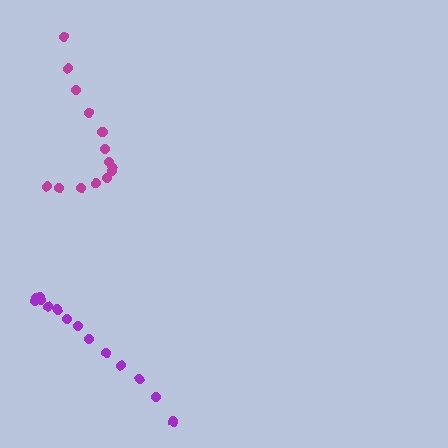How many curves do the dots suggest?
There are 2 distinct paths.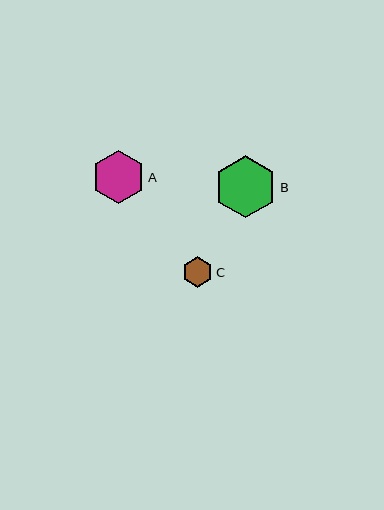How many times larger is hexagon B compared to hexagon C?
Hexagon B is approximately 2.0 times the size of hexagon C.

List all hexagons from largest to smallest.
From largest to smallest: B, A, C.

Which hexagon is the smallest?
Hexagon C is the smallest with a size of approximately 31 pixels.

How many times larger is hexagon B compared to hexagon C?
Hexagon B is approximately 2.0 times the size of hexagon C.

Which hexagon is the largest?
Hexagon B is the largest with a size of approximately 62 pixels.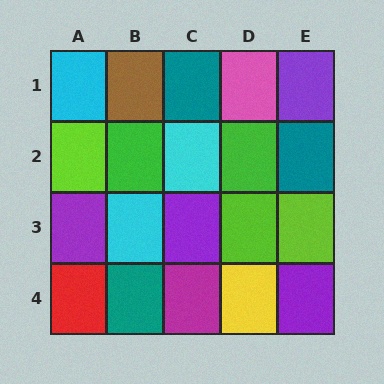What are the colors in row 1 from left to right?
Cyan, brown, teal, pink, purple.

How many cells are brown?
1 cell is brown.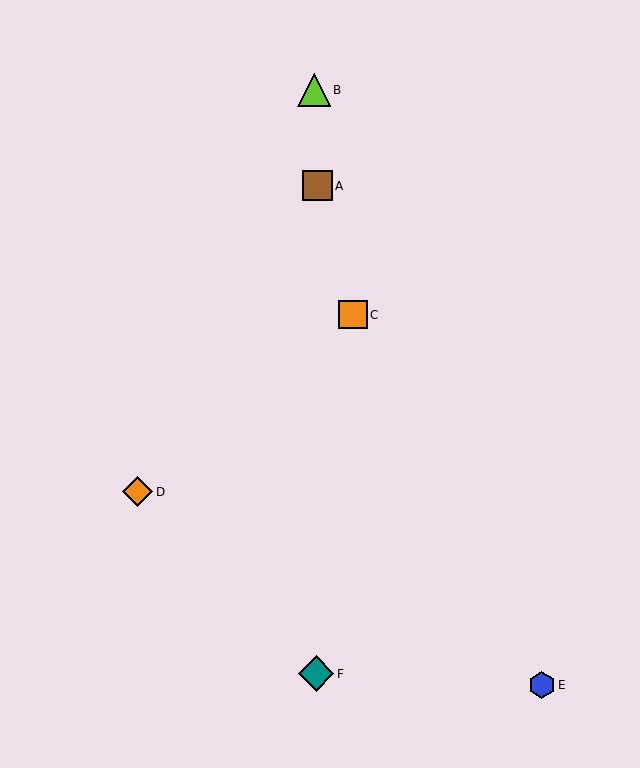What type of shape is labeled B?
Shape B is a lime triangle.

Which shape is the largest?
The teal diamond (labeled F) is the largest.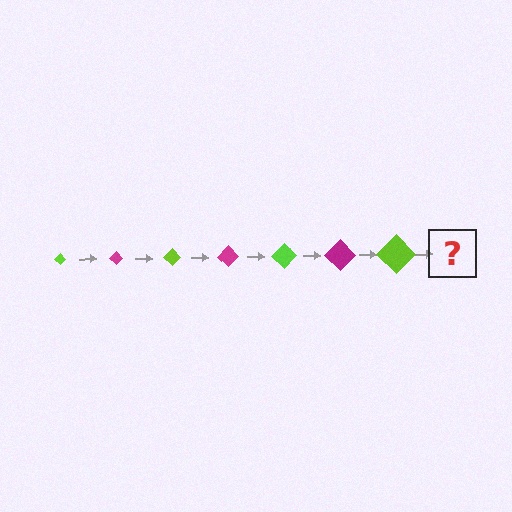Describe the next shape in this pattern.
It should be a magenta diamond, larger than the previous one.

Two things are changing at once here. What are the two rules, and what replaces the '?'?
The two rules are that the diamond grows larger each step and the color cycles through lime and magenta. The '?' should be a magenta diamond, larger than the previous one.